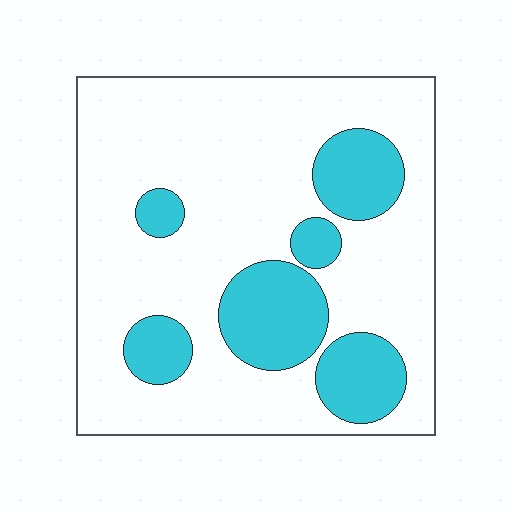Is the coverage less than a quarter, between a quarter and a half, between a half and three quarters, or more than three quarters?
Less than a quarter.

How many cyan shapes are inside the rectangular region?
6.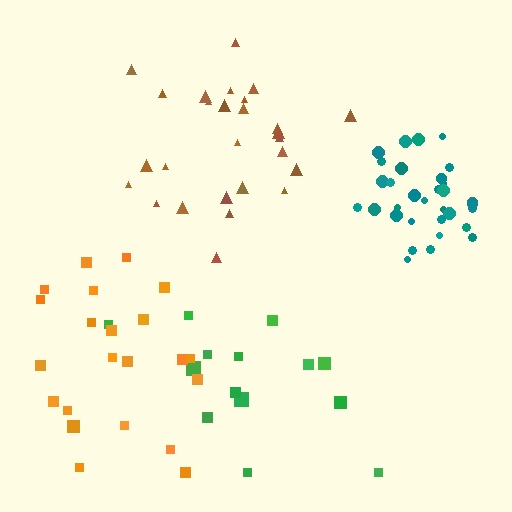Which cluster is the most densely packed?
Teal.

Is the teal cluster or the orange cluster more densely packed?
Teal.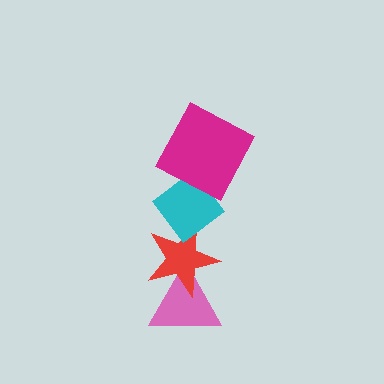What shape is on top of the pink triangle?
The red star is on top of the pink triangle.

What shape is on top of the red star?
The cyan diamond is on top of the red star.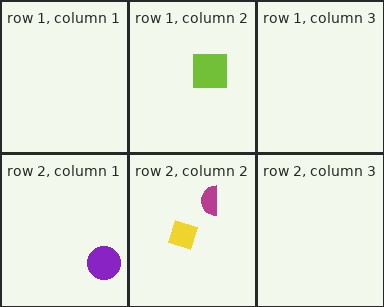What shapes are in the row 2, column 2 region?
The magenta semicircle, the yellow diamond.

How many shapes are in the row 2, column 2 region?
2.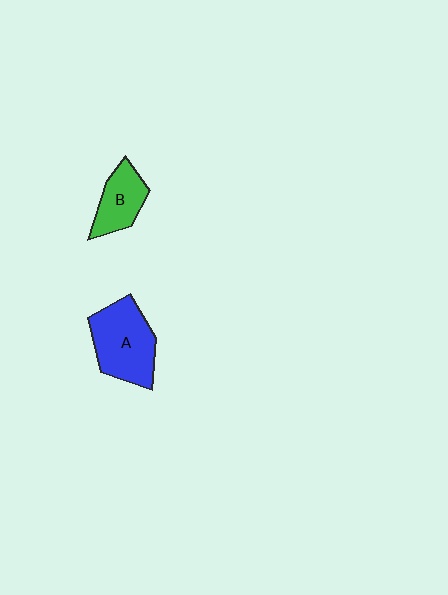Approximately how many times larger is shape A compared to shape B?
Approximately 1.7 times.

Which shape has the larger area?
Shape A (blue).